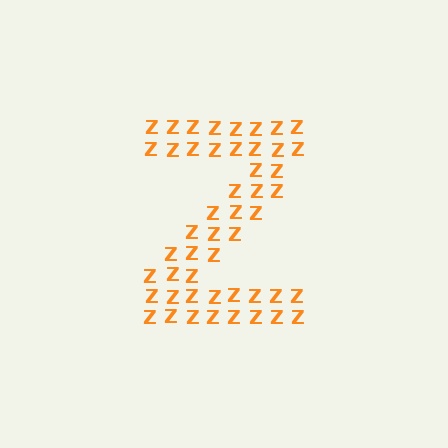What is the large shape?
The large shape is the letter Z.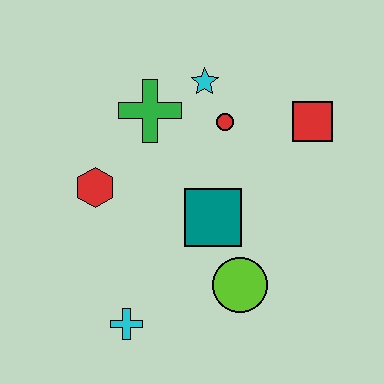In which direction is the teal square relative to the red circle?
The teal square is below the red circle.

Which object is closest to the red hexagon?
The green cross is closest to the red hexagon.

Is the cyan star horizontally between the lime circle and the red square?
No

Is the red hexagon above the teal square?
Yes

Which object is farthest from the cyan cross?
The red square is farthest from the cyan cross.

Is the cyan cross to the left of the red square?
Yes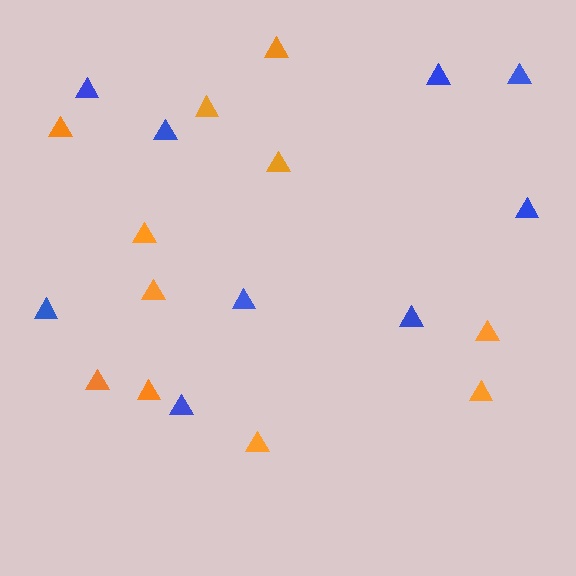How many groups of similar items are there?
There are 2 groups: one group of orange triangles (11) and one group of blue triangles (9).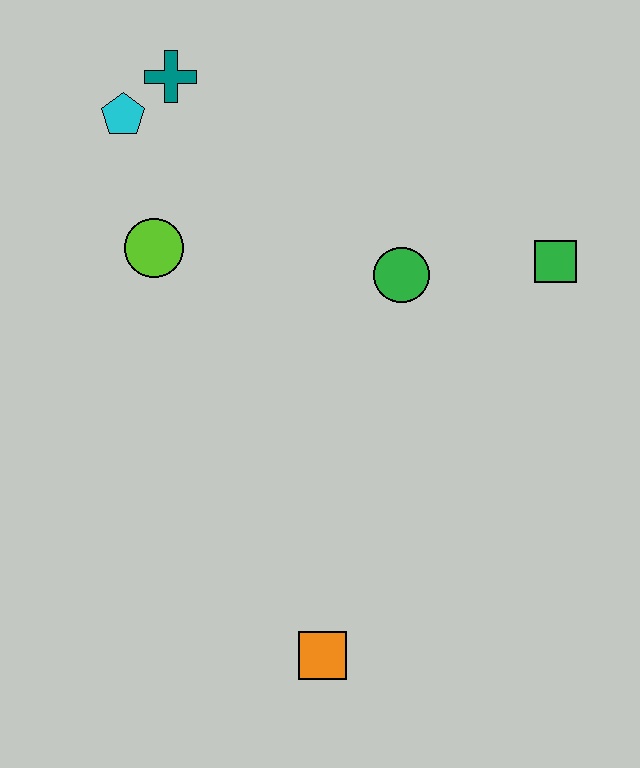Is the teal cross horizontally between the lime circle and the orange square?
Yes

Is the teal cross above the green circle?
Yes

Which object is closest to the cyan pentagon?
The teal cross is closest to the cyan pentagon.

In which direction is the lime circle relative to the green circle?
The lime circle is to the left of the green circle.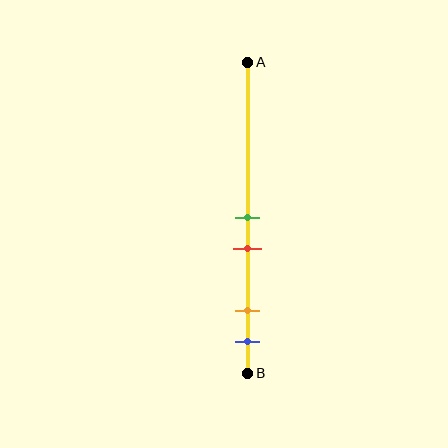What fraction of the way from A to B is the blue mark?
The blue mark is approximately 90% (0.9) of the way from A to B.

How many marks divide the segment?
There are 4 marks dividing the segment.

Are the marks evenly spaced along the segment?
No, the marks are not evenly spaced.